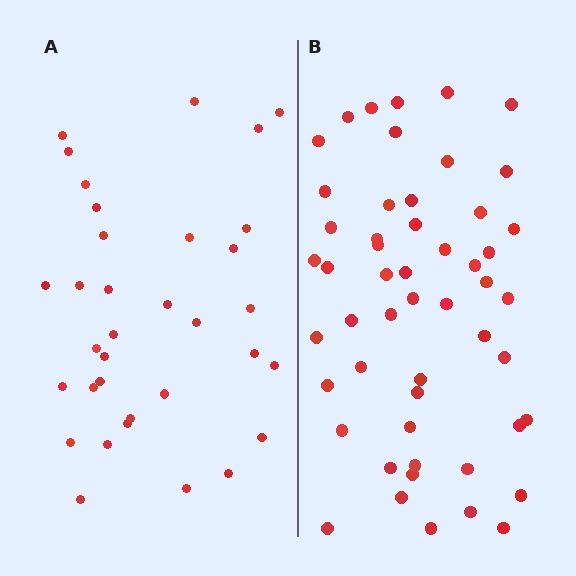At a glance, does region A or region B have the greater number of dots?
Region B (the right region) has more dots.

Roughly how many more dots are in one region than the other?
Region B has approximately 20 more dots than region A.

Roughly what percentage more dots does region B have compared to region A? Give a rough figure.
About 55% more.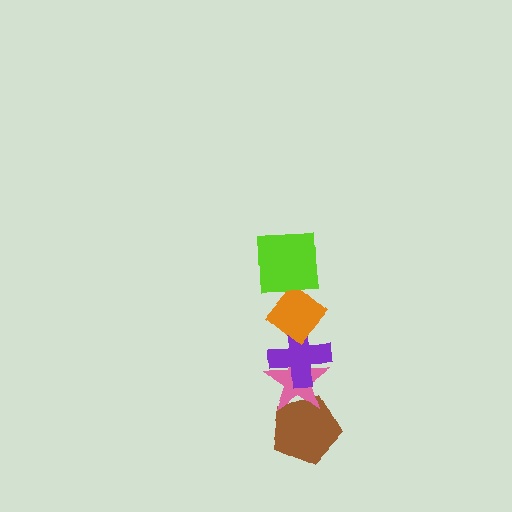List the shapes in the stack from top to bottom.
From top to bottom: the lime square, the orange diamond, the purple cross, the pink star, the brown pentagon.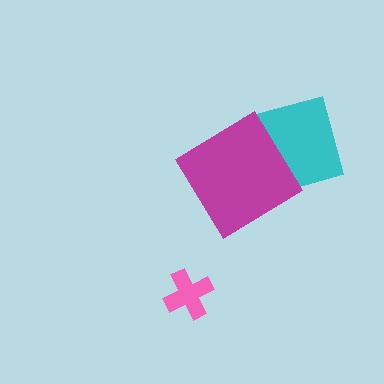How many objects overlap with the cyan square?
1 object overlaps with the cyan square.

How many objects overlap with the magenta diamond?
1 object overlaps with the magenta diamond.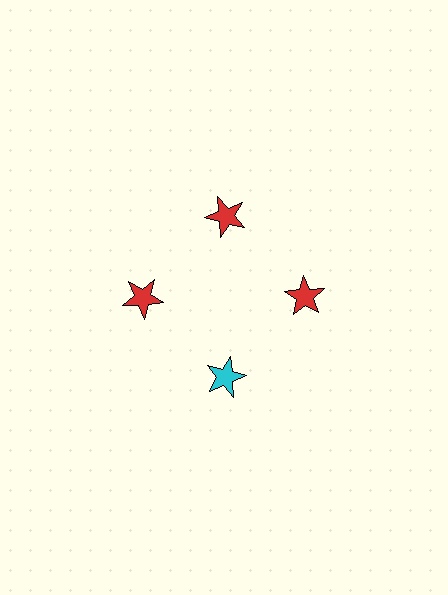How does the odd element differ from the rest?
It has a different color: cyan instead of red.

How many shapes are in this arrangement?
There are 4 shapes arranged in a ring pattern.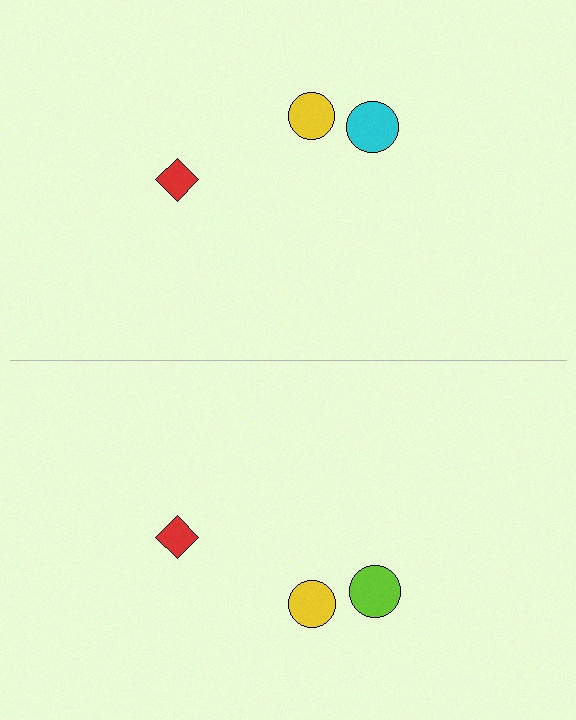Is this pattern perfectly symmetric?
No, the pattern is not perfectly symmetric. The lime circle on the bottom side breaks the symmetry — its mirror counterpart is cyan.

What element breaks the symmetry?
The lime circle on the bottom side breaks the symmetry — its mirror counterpart is cyan.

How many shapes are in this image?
There are 6 shapes in this image.